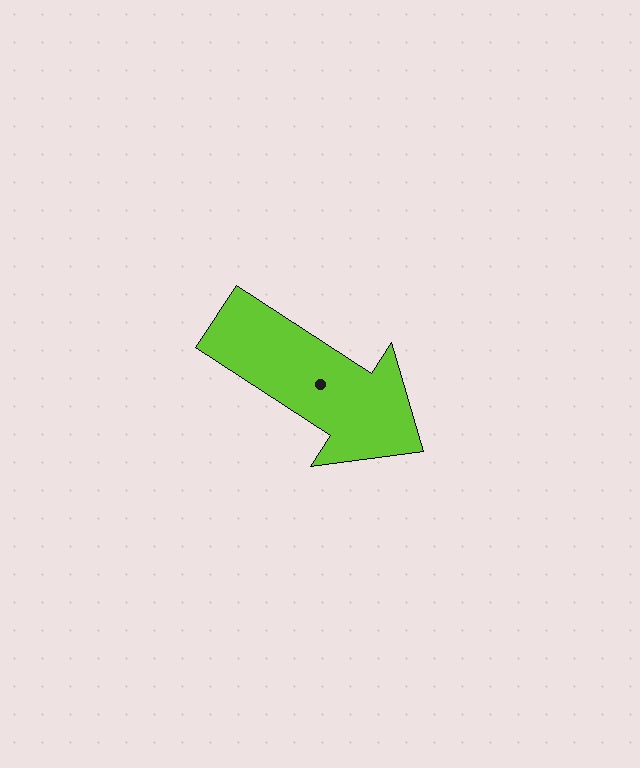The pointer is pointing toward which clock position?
Roughly 4 o'clock.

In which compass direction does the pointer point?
Southeast.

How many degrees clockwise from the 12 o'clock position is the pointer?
Approximately 123 degrees.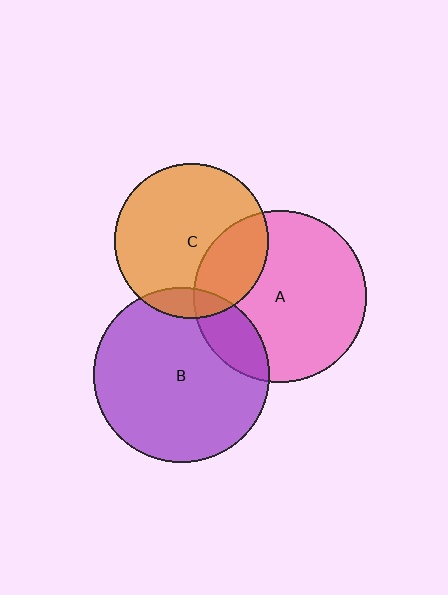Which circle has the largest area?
Circle B (purple).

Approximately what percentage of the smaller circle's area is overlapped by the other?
Approximately 10%.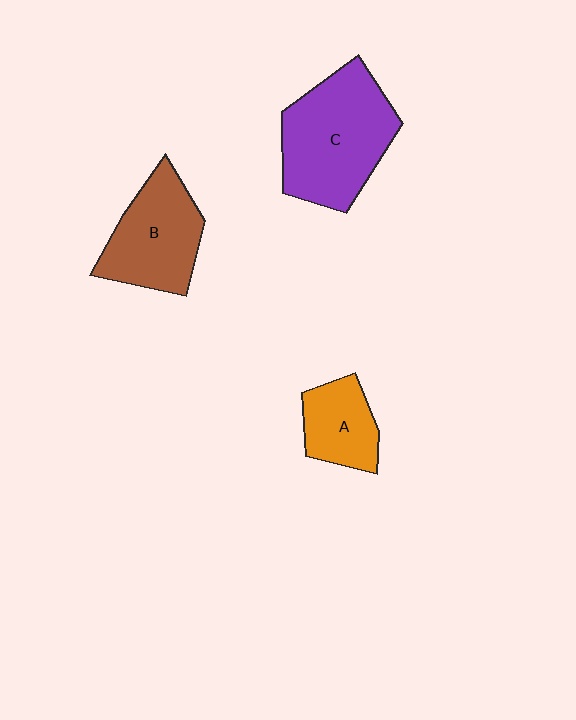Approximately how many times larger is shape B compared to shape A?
Approximately 1.6 times.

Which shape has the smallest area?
Shape A (orange).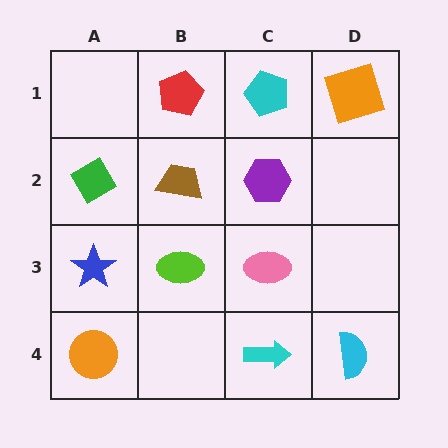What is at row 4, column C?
A cyan arrow.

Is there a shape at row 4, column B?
No, that cell is empty.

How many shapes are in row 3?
3 shapes.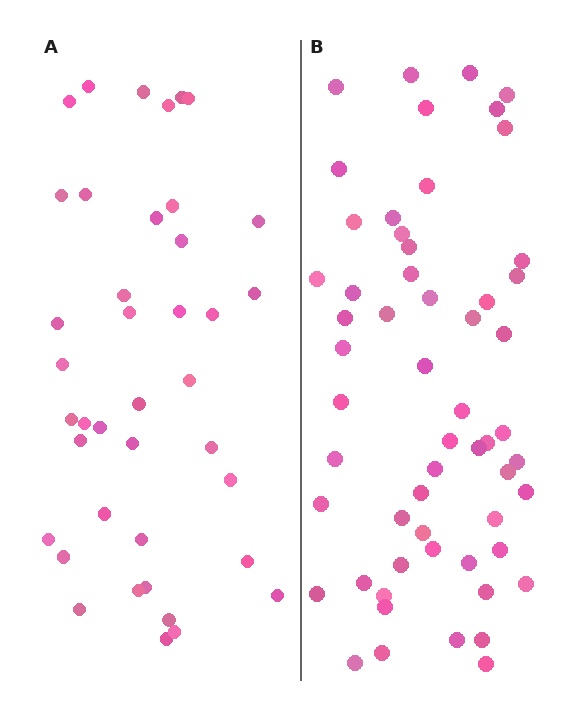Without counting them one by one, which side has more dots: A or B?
Region B (the right region) has more dots.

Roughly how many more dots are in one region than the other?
Region B has approximately 15 more dots than region A.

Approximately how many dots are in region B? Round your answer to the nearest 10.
About 60 dots. (The exact count is 57, which rounds to 60.)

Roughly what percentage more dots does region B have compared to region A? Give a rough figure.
About 40% more.